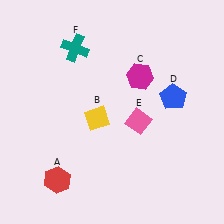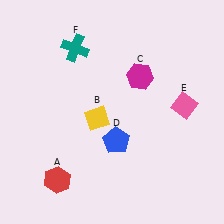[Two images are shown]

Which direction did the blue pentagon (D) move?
The blue pentagon (D) moved left.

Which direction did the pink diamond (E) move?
The pink diamond (E) moved right.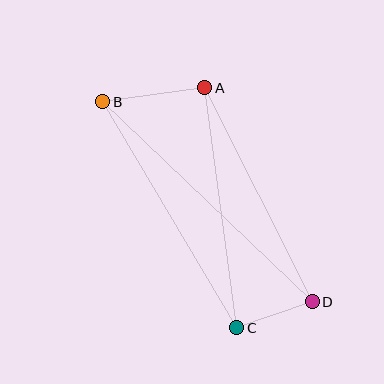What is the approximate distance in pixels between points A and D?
The distance between A and D is approximately 240 pixels.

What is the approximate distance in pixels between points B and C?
The distance between B and C is approximately 263 pixels.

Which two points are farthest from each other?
Points B and D are farthest from each other.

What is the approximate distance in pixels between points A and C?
The distance between A and C is approximately 242 pixels.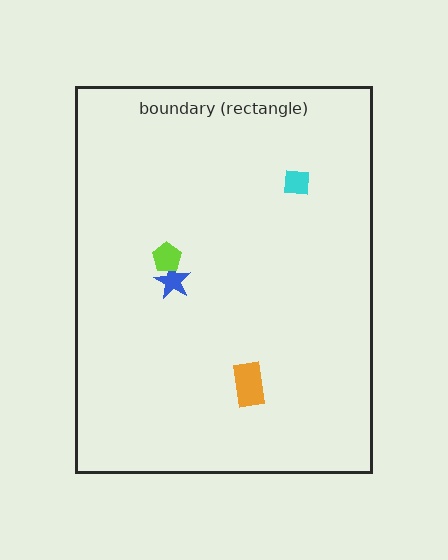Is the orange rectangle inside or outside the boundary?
Inside.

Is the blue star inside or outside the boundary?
Inside.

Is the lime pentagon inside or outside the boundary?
Inside.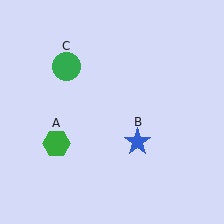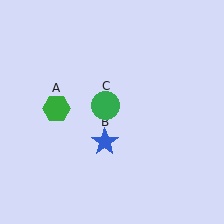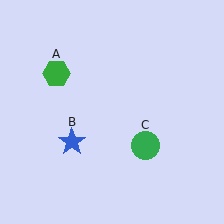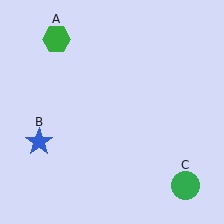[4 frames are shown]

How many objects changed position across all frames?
3 objects changed position: green hexagon (object A), blue star (object B), green circle (object C).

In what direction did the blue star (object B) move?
The blue star (object B) moved left.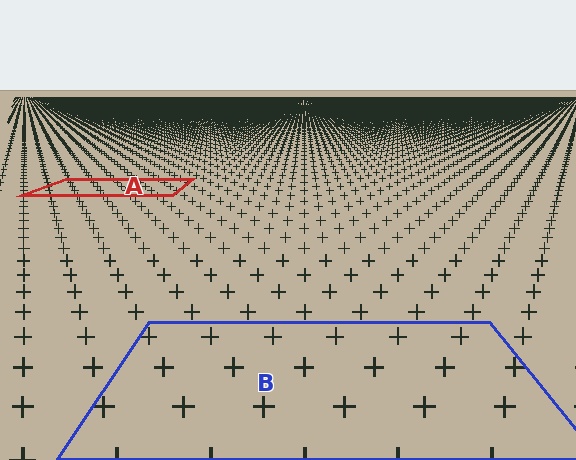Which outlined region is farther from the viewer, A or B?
Region A is farther from the viewer — the texture elements inside it appear smaller and more densely packed.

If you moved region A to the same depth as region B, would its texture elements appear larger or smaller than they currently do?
They would appear larger. At a closer depth, the same texture elements are projected at a bigger on-screen size.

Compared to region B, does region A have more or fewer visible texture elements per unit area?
Region A has more texture elements per unit area — they are packed more densely because it is farther away.